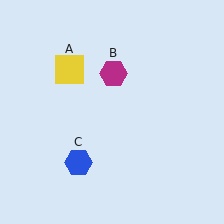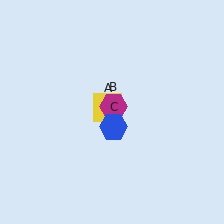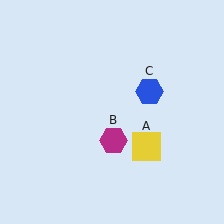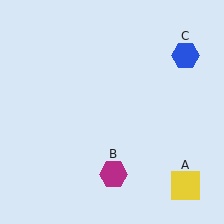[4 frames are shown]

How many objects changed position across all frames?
3 objects changed position: yellow square (object A), magenta hexagon (object B), blue hexagon (object C).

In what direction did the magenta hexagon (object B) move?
The magenta hexagon (object B) moved down.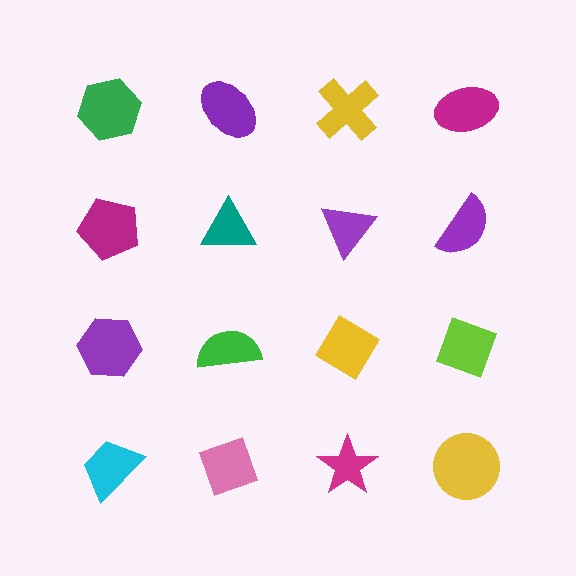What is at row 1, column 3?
A yellow cross.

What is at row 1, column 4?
A magenta ellipse.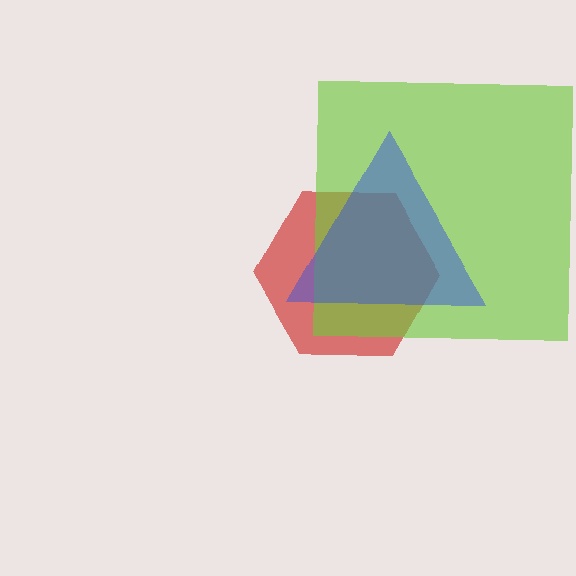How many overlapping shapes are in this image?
There are 3 overlapping shapes in the image.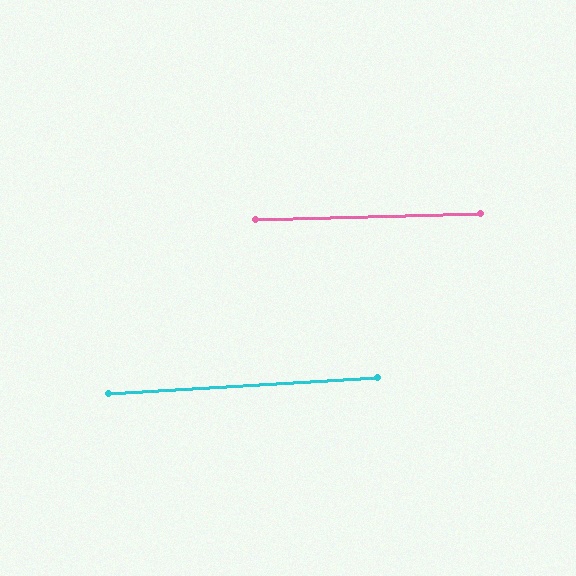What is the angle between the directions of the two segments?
Approximately 2 degrees.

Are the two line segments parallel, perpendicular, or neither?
Parallel — their directions differ by only 2.0°.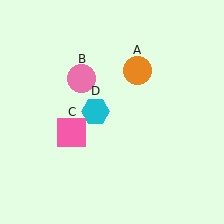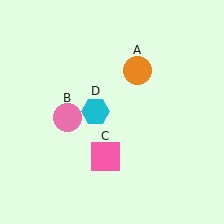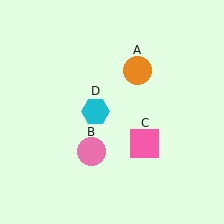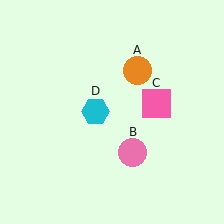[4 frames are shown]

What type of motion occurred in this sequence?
The pink circle (object B), pink square (object C) rotated counterclockwise around the center of the scene.